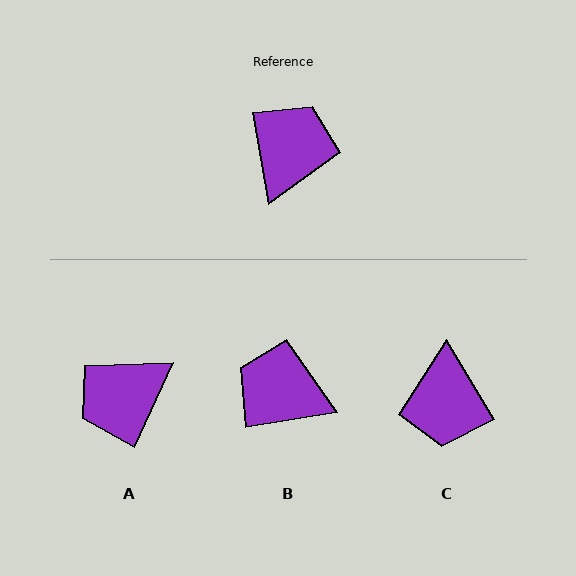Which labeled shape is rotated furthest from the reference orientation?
C, about 159 degrees away.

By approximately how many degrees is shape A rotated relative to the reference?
Approximately 146 degrees counter-clockwise.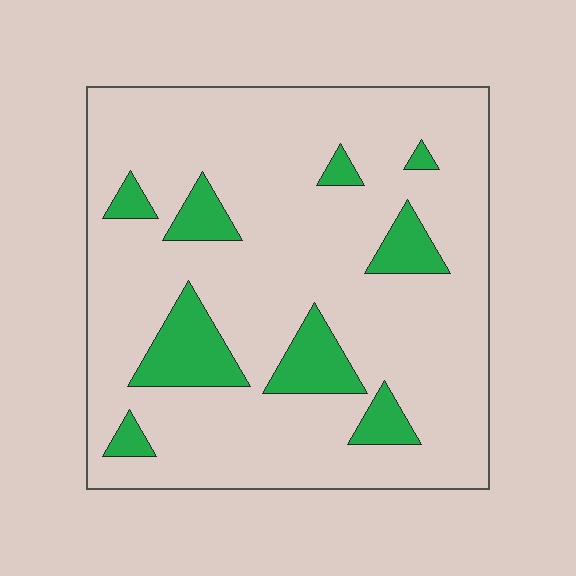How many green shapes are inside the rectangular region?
9.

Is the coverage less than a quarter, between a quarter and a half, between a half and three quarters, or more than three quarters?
Less than a quarter.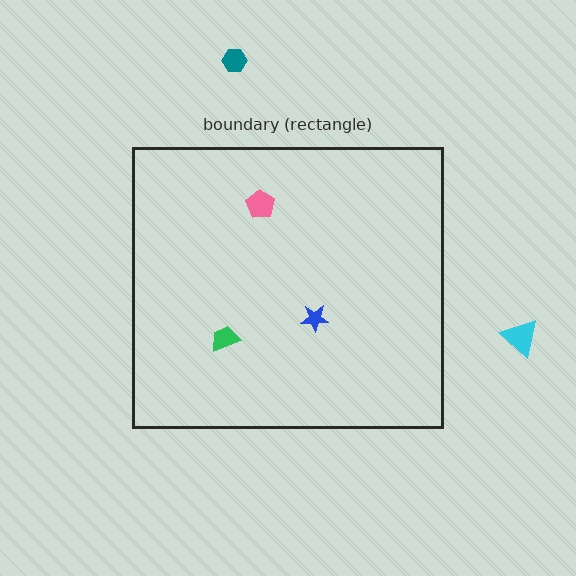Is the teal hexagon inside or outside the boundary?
Outside.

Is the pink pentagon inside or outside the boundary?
Inside.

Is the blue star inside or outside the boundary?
Inside.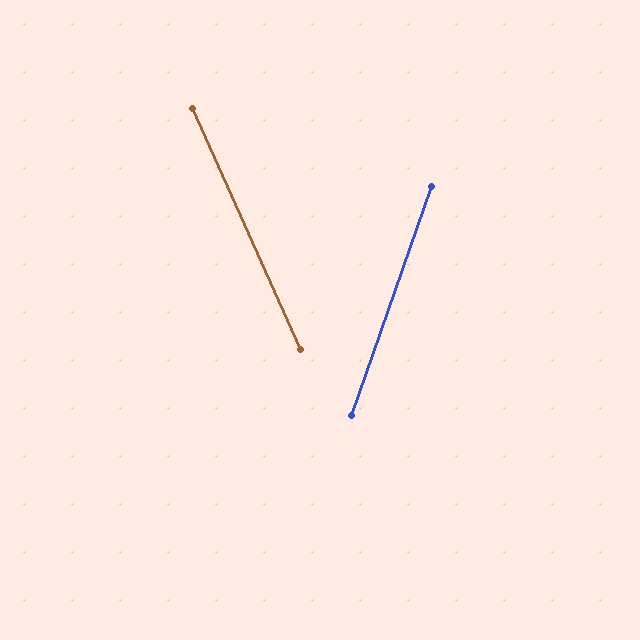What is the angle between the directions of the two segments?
Approximately 43 degrees.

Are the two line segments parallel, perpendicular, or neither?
Neither parallel nor perpendicular — they differ by about 43°.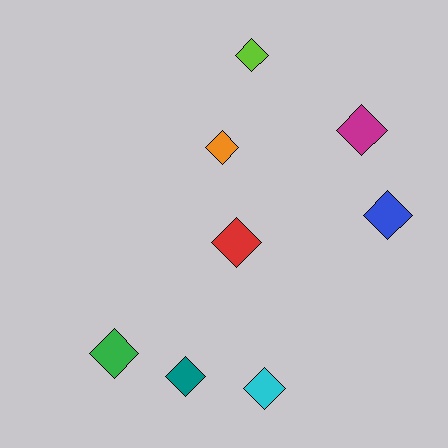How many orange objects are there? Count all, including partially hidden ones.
There is 1 orange object.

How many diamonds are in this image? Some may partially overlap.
There are 8 diamonds.